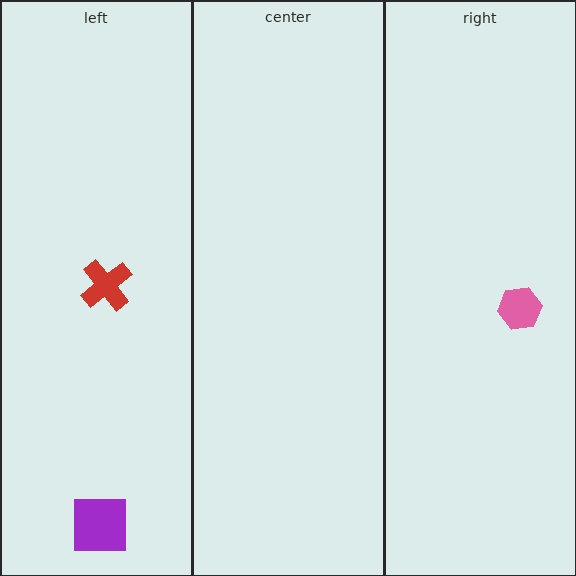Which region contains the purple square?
The left region.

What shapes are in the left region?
The red cross, the purple square.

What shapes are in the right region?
The pink hexagon.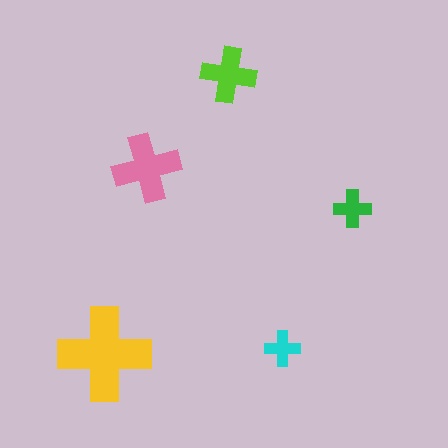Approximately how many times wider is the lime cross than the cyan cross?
About 1.5 times wider.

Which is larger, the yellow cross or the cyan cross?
The yellow one.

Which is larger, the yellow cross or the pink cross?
The yellow one.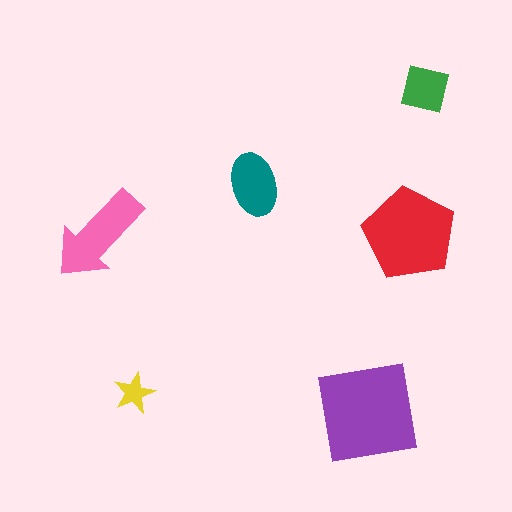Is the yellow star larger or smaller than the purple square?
Smaller.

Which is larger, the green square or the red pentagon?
The red pentagon.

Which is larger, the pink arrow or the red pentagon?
The red pentagon.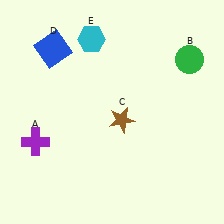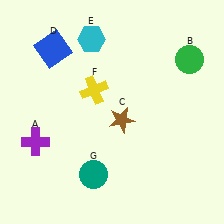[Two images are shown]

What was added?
A yellow cross (F), a teal circle (G) were added in Image 2.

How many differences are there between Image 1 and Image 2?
There are 2 differences between the two images.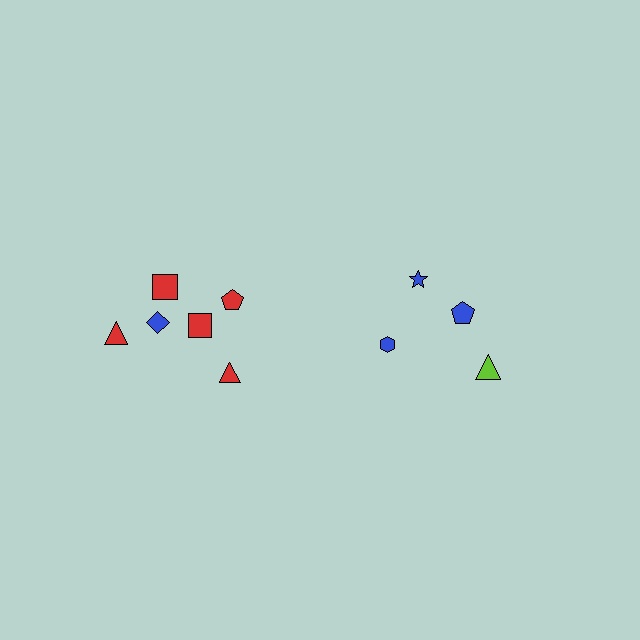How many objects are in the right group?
There are 4 objects.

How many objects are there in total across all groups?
There are 10 objects.